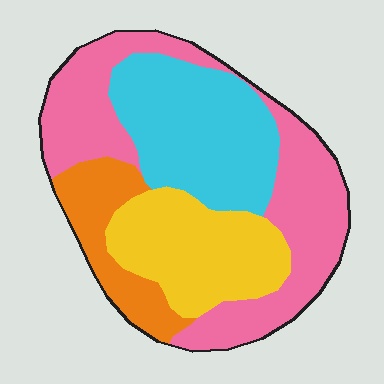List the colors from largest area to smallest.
From largest to smallest: pink, cyan, yellow, orange.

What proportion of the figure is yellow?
Yellow covers roughly 20% of the figure.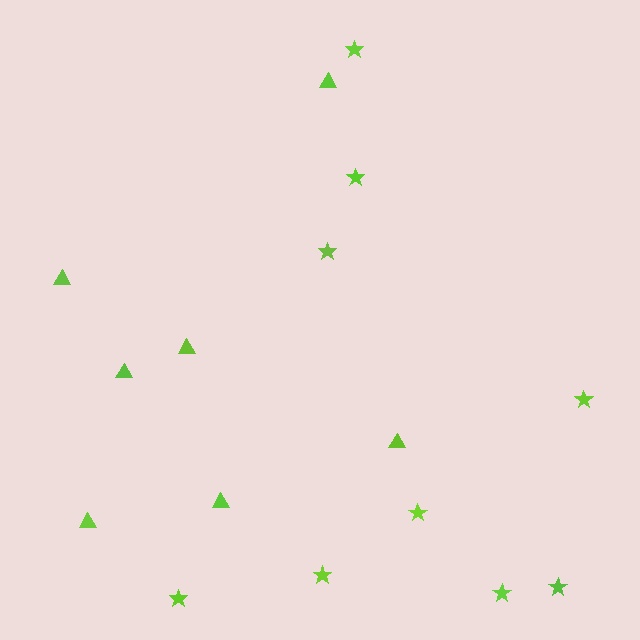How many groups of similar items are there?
There are 2 groups: one group of triangles (7) and one group of stars (9).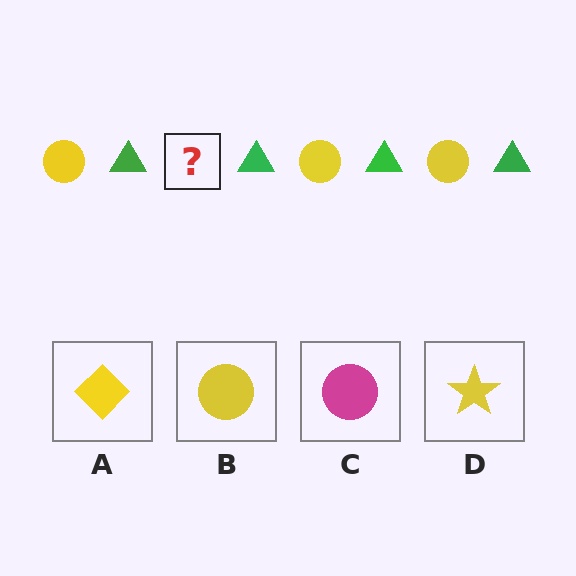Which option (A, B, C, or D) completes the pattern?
B.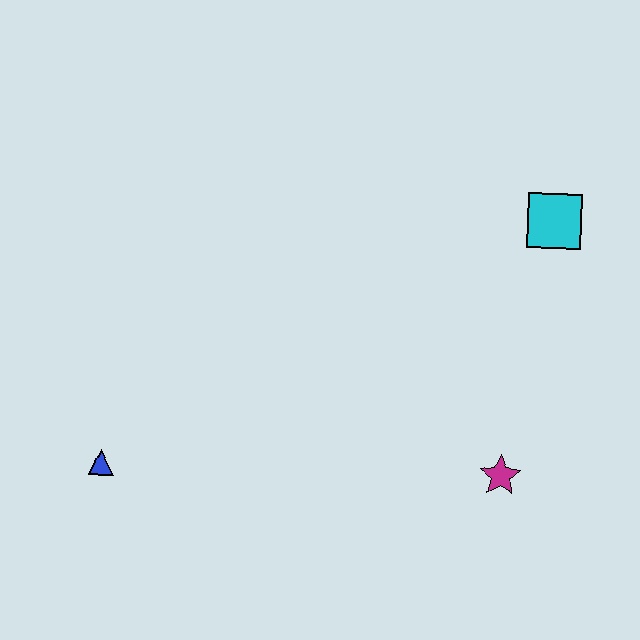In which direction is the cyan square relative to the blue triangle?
The cyan square is to the right of the blue triangle.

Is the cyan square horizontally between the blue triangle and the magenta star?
No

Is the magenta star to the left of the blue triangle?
No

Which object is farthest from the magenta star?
The blue triangle is farthest from the magenta star.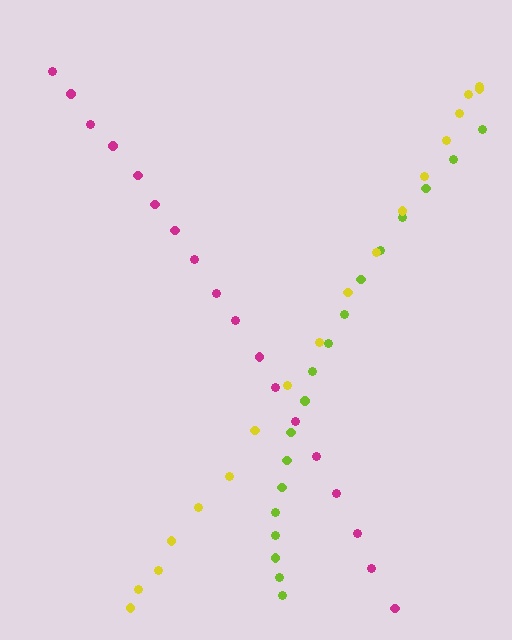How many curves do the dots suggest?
There are 3 distinct paths.